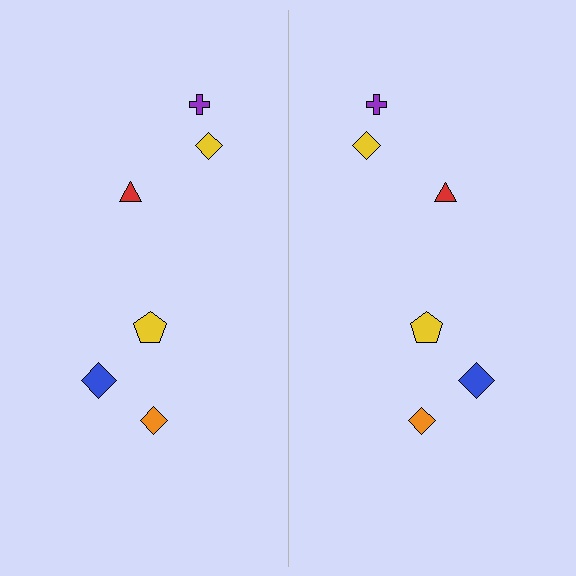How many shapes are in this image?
There are 12 shapes in this image.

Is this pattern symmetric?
Yes, this pattern has bilateral (reflection) symmetry.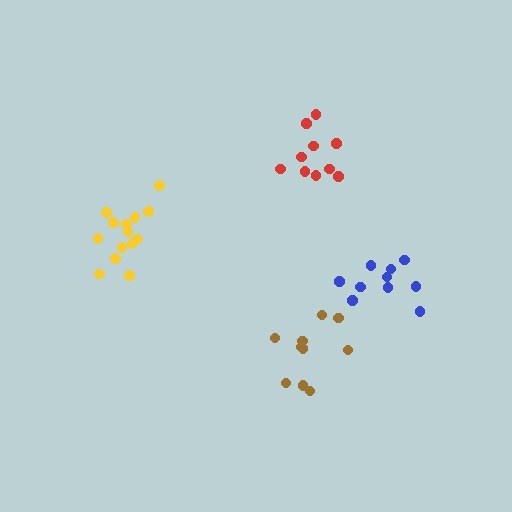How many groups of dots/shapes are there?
There are 4 groups.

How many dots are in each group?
Group 1: 10 dots, Group 2: 11 dots, Group 3: 14 dots, Group 4: 10 dots (45 total).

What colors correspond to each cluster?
The clusters are colored: blue, brown, yellow, red.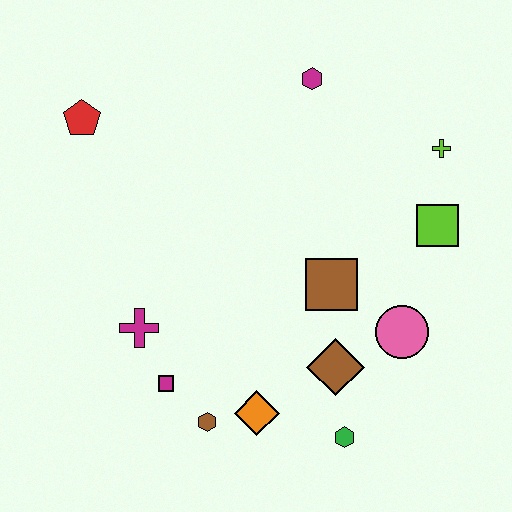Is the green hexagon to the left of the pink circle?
Yes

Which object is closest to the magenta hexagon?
The lime cross is closest to the magenta hexagon.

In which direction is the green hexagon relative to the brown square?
The green hexagon is below the brown square.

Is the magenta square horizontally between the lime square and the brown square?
No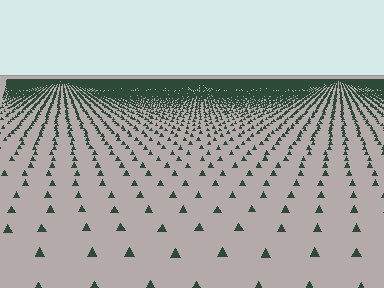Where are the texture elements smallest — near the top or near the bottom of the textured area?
Near the top.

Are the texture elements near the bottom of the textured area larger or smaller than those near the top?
Larger. Near the bottom, elements are closer to the viewer and appear at a bigger on-screen size.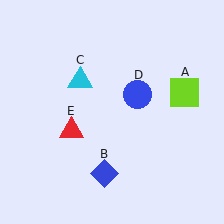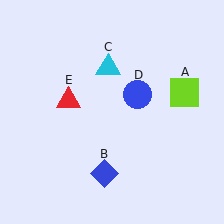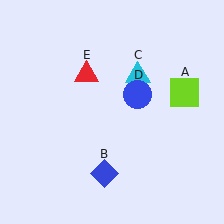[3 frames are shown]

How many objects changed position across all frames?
2 objects changed position: cyan triangle (object C), red triangle (object E).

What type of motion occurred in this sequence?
The cyan triangle (object C), red triangle (object E) rotated clockwise around the center of the scene.